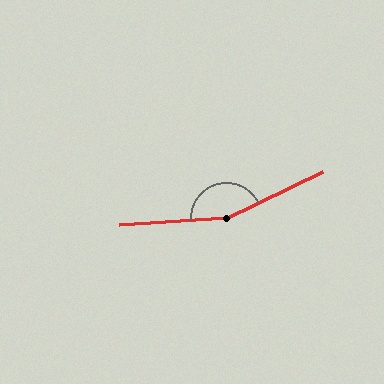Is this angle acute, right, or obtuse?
It is obtuse.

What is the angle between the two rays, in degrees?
Approximately 157 degrees.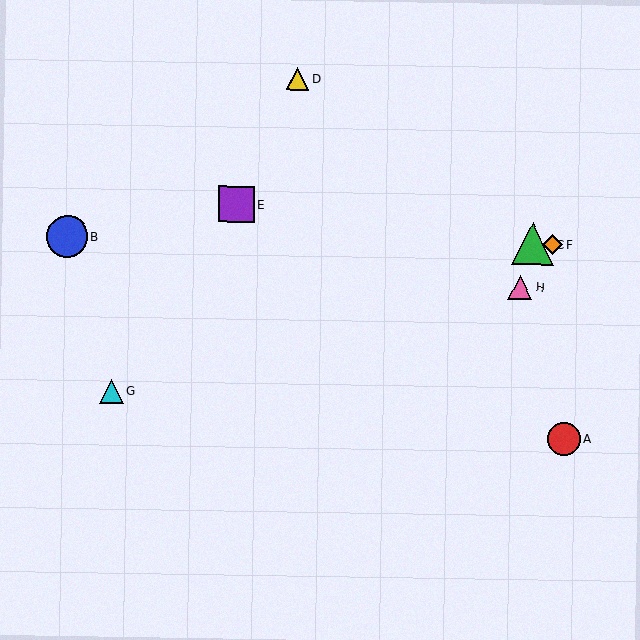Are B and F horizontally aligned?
Yes, both are at y≈237.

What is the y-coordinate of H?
Object H is at y≈287.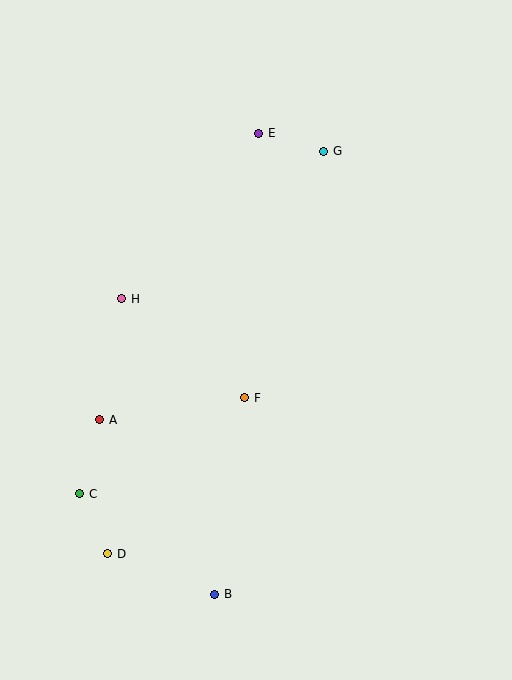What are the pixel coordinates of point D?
Point D is at (108, 554).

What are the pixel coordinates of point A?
Point A is at (100, 420).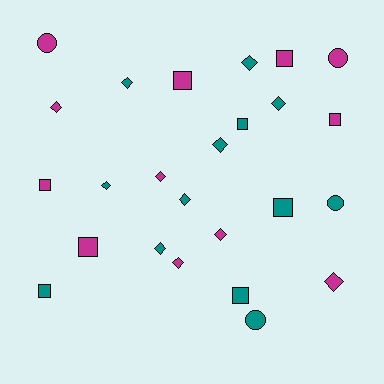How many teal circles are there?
There are 2 teal circles.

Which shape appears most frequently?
Diamond, with 12 objects.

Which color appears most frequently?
Teal, with 13 objects.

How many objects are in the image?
There are 25 objects.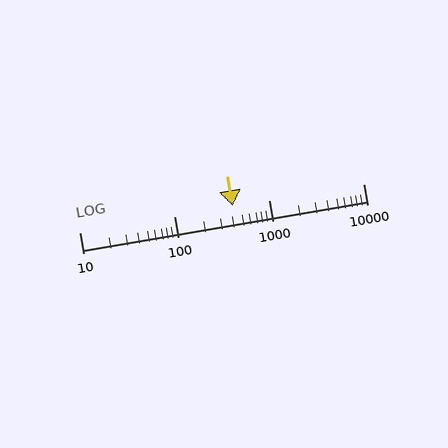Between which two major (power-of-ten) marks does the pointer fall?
The pointer is between 100 and 1000.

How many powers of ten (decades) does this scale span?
The scale spans 3 decades, from 10 to 10000.